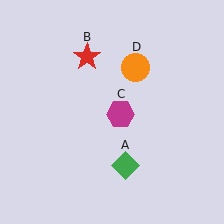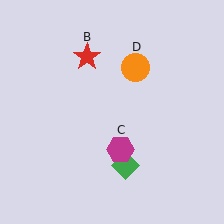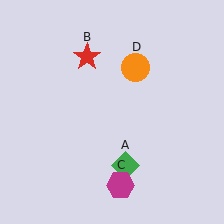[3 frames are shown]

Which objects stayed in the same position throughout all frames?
Green diamond (object A) and red star (object B) and orange circle (object D) remained stationary.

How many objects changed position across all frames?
1 object changed position: magenta hexagon (object C).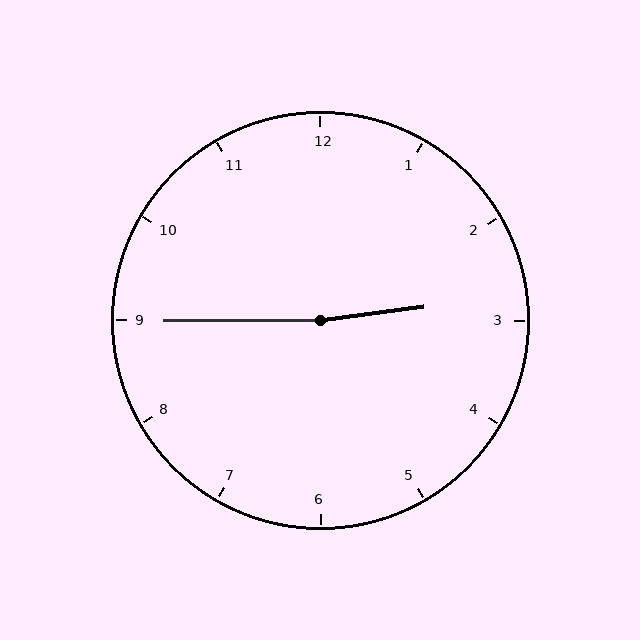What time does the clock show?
2:45.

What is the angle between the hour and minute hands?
Approximately 172 degrees.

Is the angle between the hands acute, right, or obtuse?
It is obtuse.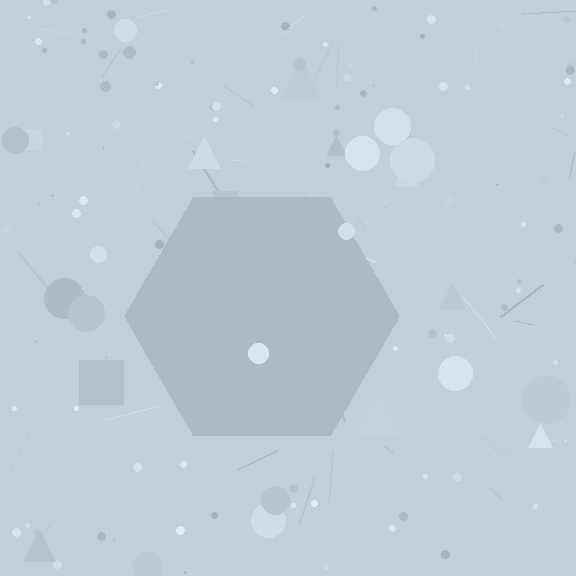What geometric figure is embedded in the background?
A hexagon is embedded in the background.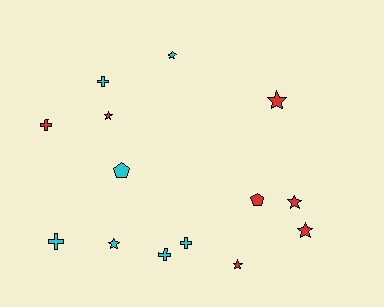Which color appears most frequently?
Cyan, with 7 objects.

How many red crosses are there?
There is 1 red cross.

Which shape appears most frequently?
Star, with 7 objects.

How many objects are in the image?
There are 14 objects.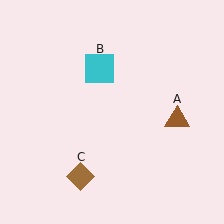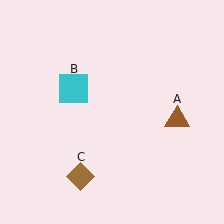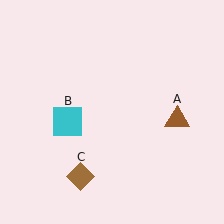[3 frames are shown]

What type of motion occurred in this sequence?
The cyan square (object B) rotated counterclockwise around the center of the scene.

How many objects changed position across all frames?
1 object changed position: cyan square (object B).